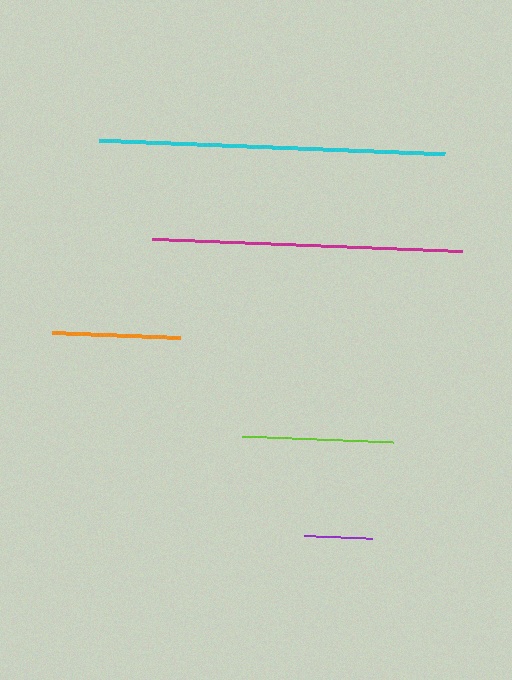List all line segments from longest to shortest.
From longest to shortest: cyan, magenta, lime, orange, purple.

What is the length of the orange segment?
The orange segment is approximately 128 pixels long.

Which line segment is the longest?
The cyan line is the longest at approximately 346 pixels.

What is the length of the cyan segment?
The cyan segment is approximately 346 pixels long.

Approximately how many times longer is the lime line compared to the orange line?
The lime line is approximately 1.2 times the length of the orange line.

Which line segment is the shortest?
The purple line is the shortest at approximately 69 pixels.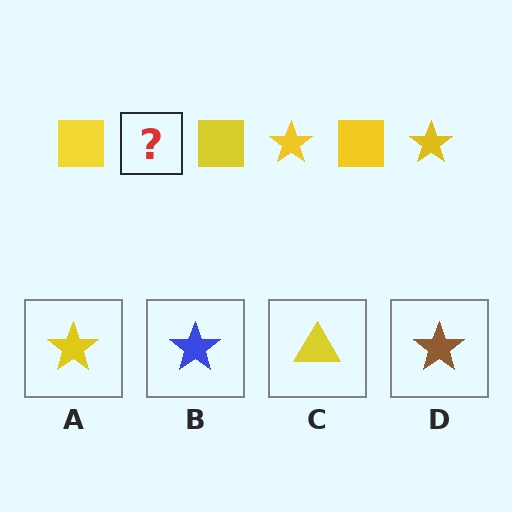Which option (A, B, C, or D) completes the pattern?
A.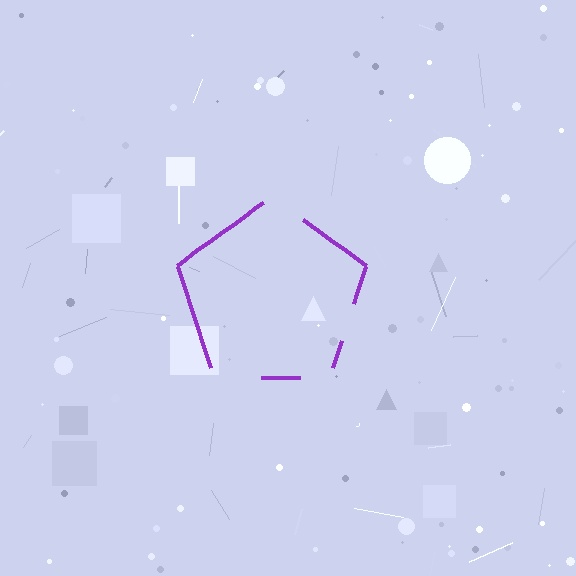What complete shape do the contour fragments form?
The contour fragments form a pentagon.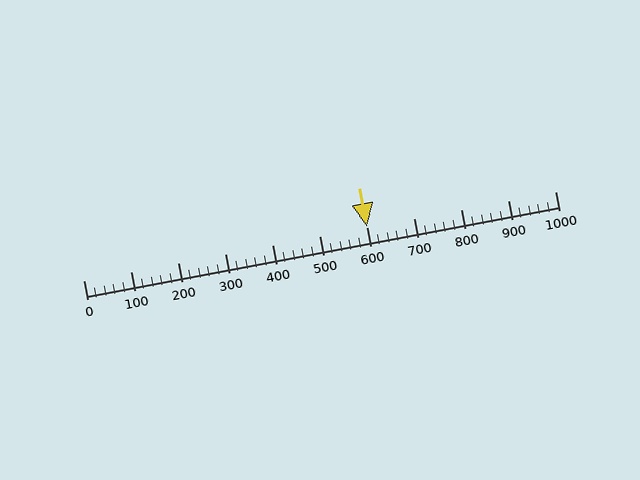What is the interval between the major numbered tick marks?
The major tick marks are spaced 100 units apart.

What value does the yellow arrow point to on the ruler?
The yellow arrow points to approximately 601.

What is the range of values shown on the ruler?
The ruler shows values from 0 to 1000.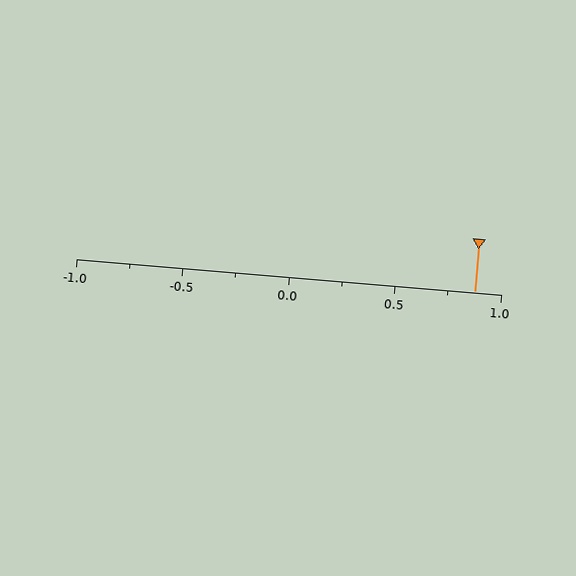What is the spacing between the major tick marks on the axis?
The major ticks are spaced 0.5 apart.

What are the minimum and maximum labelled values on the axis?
The axis runs from -1.0 to 1.0.